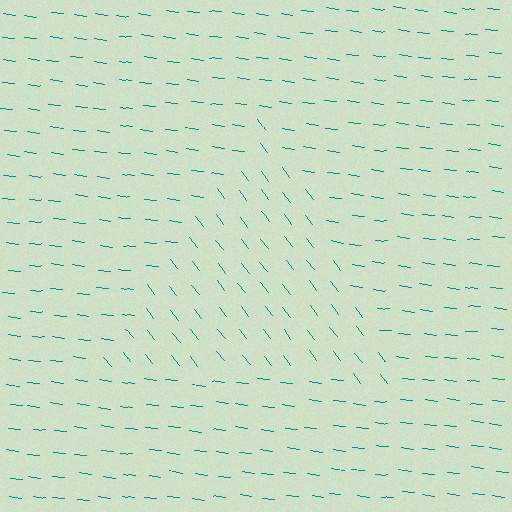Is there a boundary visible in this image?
Yes, there is a texture boundary formed by a change in line orientation.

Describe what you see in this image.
The image is filled with small teal line segments. A triangle region in the image has lines oriented differently from the surrounding lines, creating a visible texture boundary.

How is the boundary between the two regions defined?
The boundary is defined purely by a change in line orientation (approximately 45 degrees difference). All lines are the same color and thickness.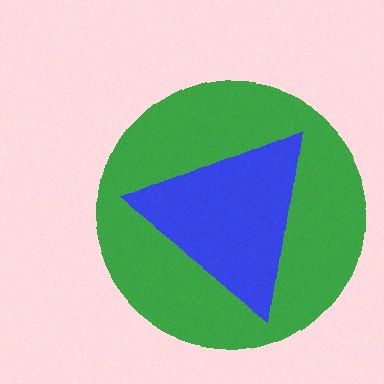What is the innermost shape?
The blue triangle.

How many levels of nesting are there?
2.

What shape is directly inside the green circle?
The blue triangle.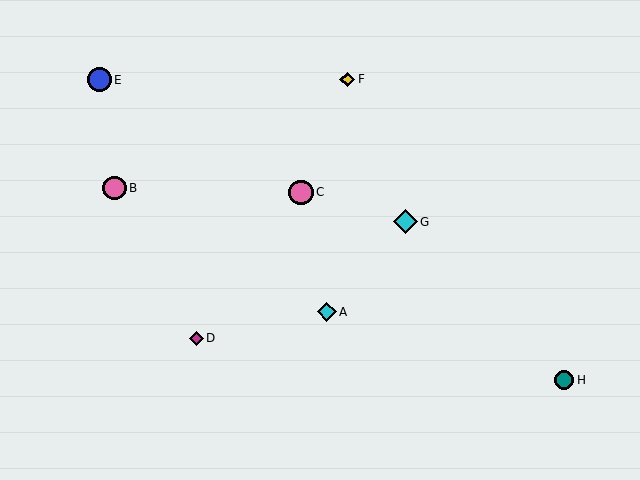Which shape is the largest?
The pink circle (labeled C) is the largest.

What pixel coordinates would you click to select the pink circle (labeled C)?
Click at (301, 192) to select the pink circle C.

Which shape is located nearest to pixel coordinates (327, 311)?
The cyan diamond (labeled A) at (327, 312) is nearest to that location.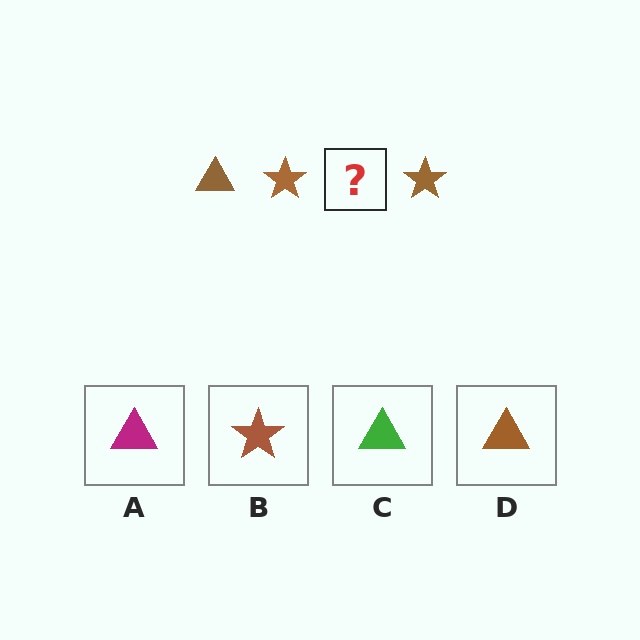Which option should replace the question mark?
Option D.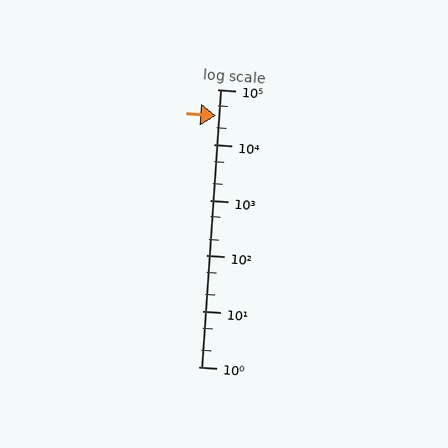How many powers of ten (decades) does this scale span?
The scale spans 5 decades, from 1 to 100000.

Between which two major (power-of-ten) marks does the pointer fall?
The pointer is between 10000 and 100000.